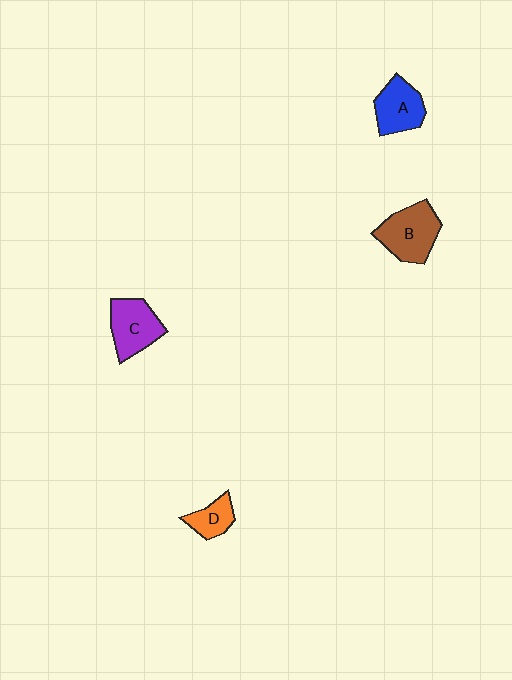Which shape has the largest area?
Shape B (brown).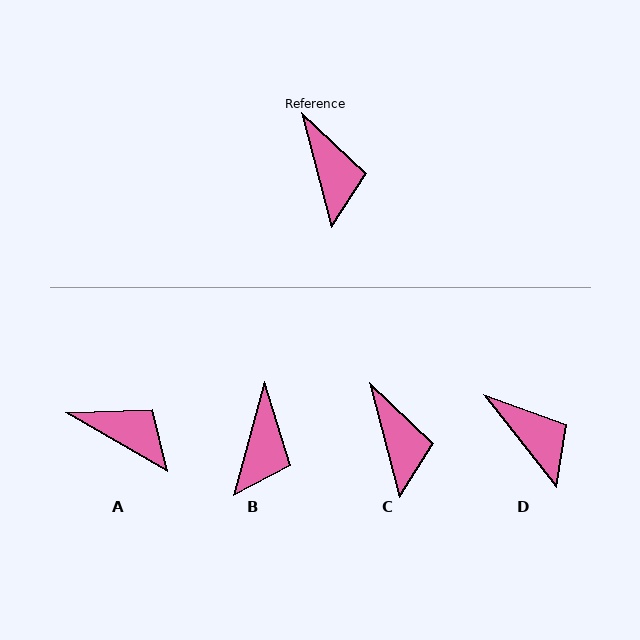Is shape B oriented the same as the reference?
No, it is off by about 30 degrees.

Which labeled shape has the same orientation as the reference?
C.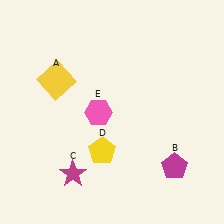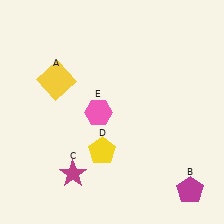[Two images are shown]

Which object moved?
The magenta pentagon (B) moved down.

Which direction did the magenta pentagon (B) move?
The magenta pentagon (B) moved down.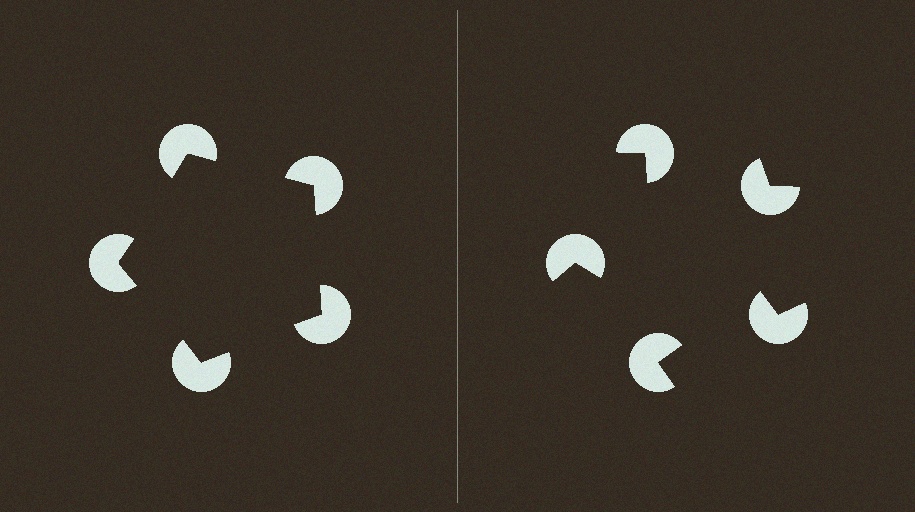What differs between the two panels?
The pac-man discs are positioned identically on both sides; only the wedge orientations differ. On the left they align to a pentagon; on the right they are misaligned.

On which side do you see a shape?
An illusory pentagon appears on the left side. On the right side the wedge cuts are rotated, so no coherent shape forms.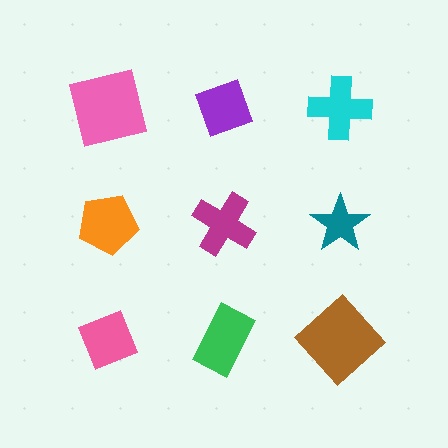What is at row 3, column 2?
A green rectangle.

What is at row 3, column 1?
A pink diamond.